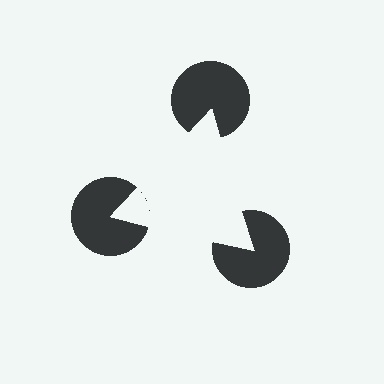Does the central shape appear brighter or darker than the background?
It typically appears slightly brighter than the background, even though no actual brightness change is drawn.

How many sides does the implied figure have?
3 sides.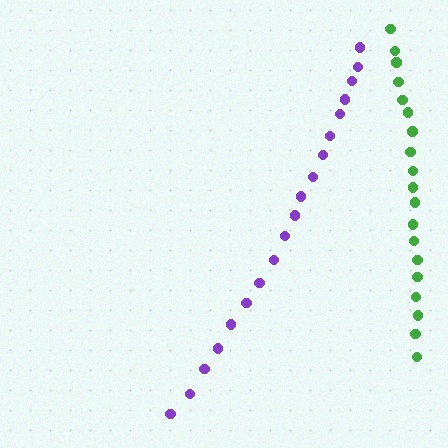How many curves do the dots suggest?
There are 2 distinct paths.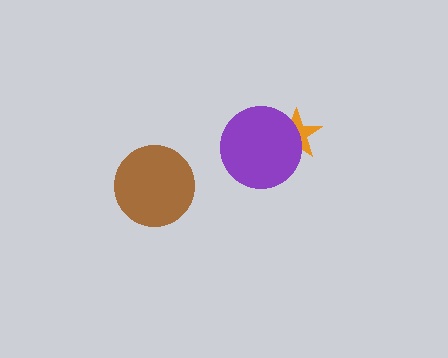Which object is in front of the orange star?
The purple circle is in front of the orange star.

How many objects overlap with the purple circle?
1 object overlaps with the purple circle.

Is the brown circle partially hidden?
No, no other shape covers it.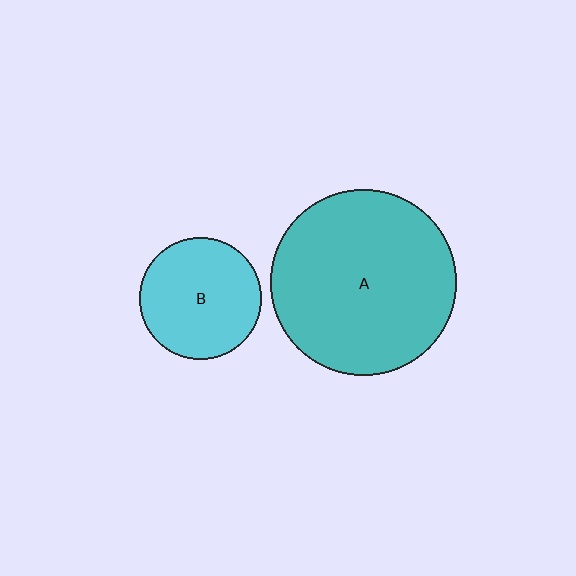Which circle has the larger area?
Circle A (teal).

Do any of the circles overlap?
No, none of the circles overlap.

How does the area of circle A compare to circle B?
Approximately 2.3 times.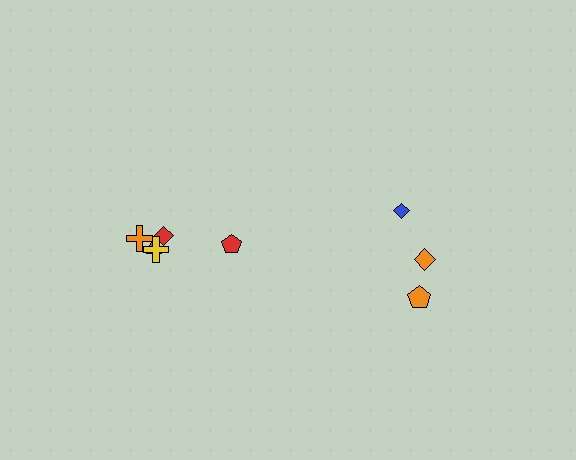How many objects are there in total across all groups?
There are 8 objects.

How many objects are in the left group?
There are 5 objects.